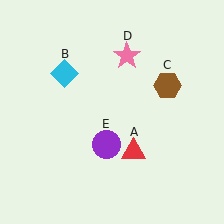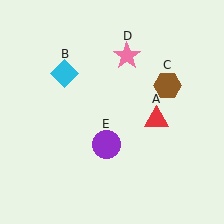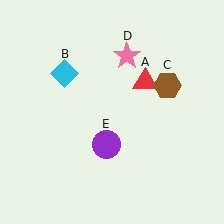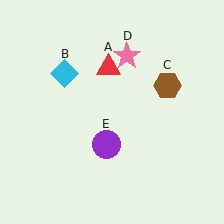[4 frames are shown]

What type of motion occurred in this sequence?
The red triangle (object A) rotated counterclockwise around the center of the scene.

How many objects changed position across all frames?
1 object changed position: red triangle (object A).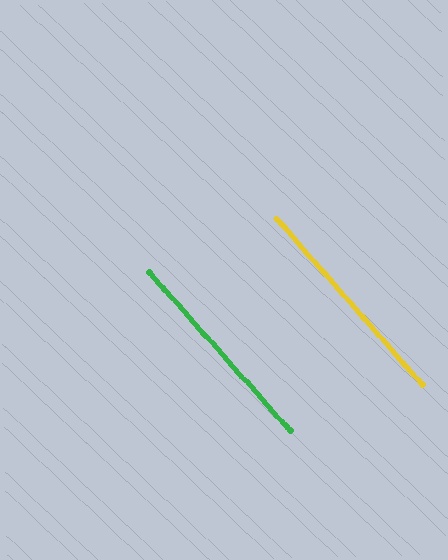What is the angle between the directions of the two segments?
Approximately 1 degree.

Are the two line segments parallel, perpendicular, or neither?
Parallel — their directions differ by only 0.7°.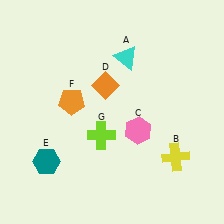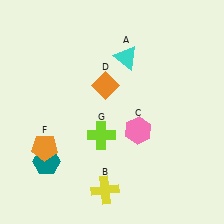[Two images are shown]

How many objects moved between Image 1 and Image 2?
2 objects moved between the two images.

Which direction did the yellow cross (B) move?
The yellow cross (B) moved left.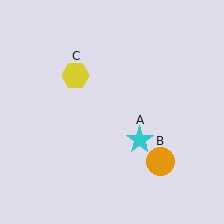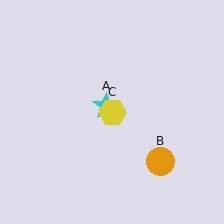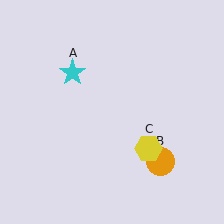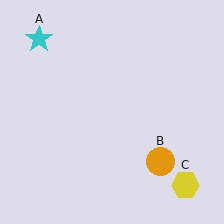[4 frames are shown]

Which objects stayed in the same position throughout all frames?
Orange circle (object B) remained stationary.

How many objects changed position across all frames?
2 objects changed position: cyan star (object A), yellow hexagon (object C).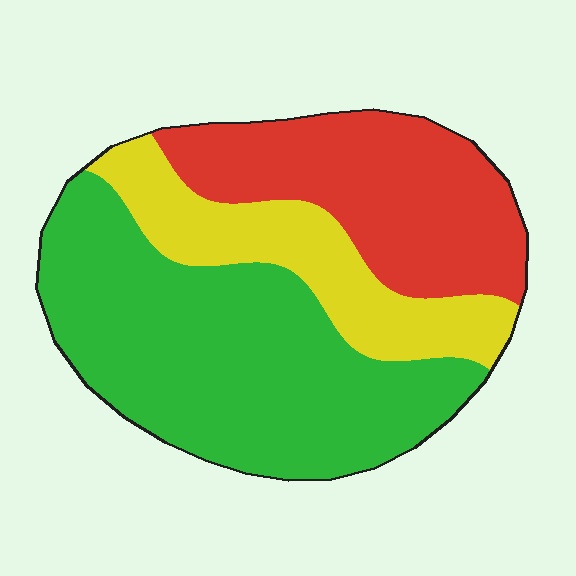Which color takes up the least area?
Yellow, at roughly 20%.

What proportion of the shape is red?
Red covers roughly 30% of the shape.